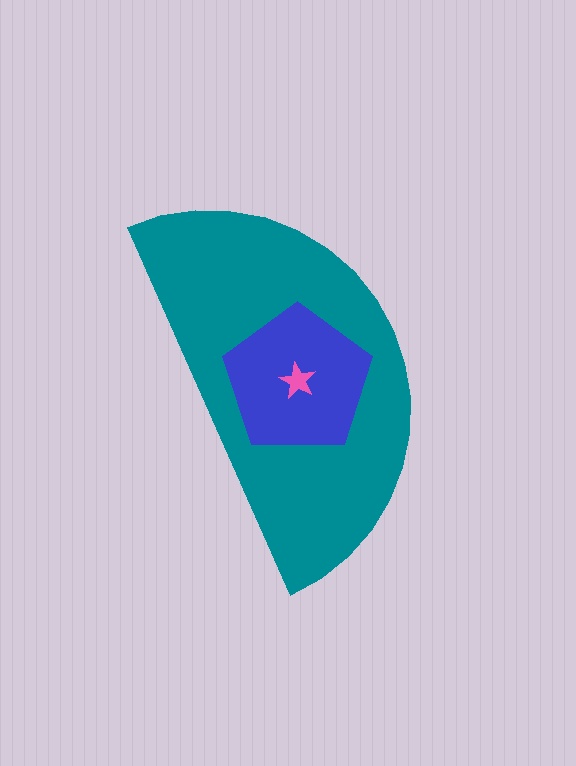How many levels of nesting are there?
3.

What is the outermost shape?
The teal semicircle.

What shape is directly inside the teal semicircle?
The blue pentagon.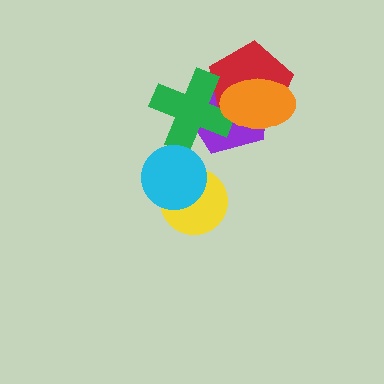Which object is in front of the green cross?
The orange ellipse is in front of the green cross.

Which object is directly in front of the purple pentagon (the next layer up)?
The red pentagon is directly in front of the purple pentagon.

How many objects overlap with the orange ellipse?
3 objects overlap with the orange ellipse.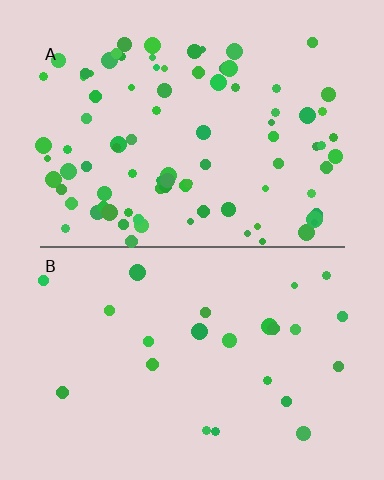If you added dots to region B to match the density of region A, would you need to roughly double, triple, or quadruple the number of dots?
Approximately quadruple.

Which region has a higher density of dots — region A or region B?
A (the top).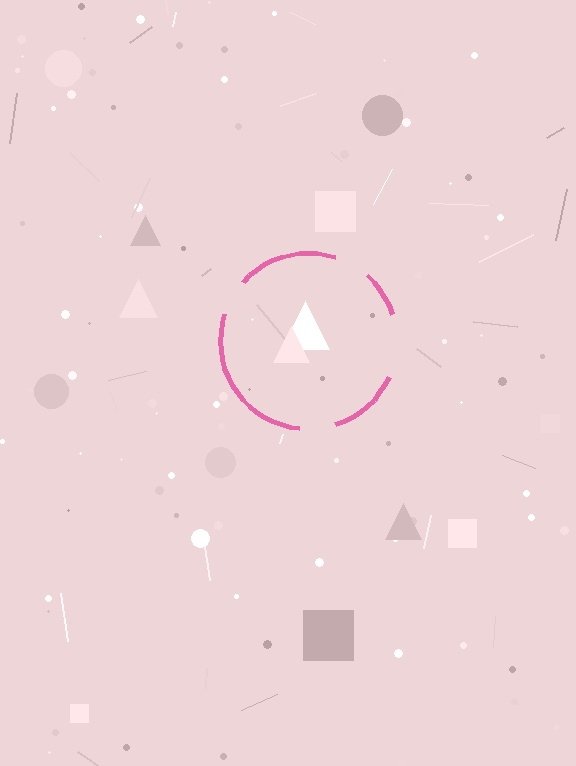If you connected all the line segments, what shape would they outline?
They would outline a circle.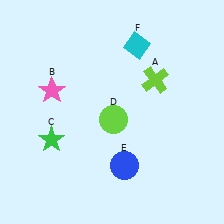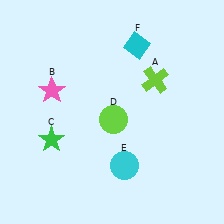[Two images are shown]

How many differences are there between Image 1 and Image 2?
There is 1 difference between the two images.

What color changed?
The circle (E) changed from blue in Image 1 to cyan in Image 2.